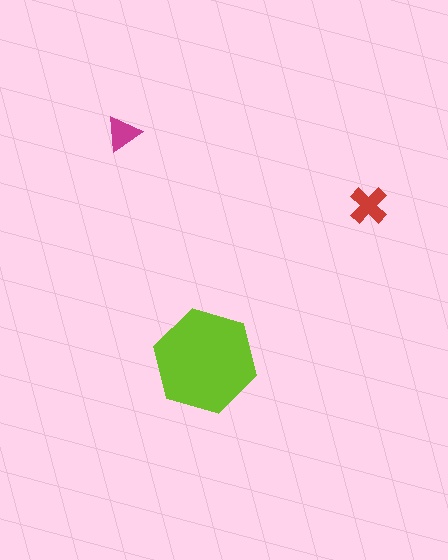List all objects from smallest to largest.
The magenta triangle, the red cross, the lime hexagon.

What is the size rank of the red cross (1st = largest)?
2nd.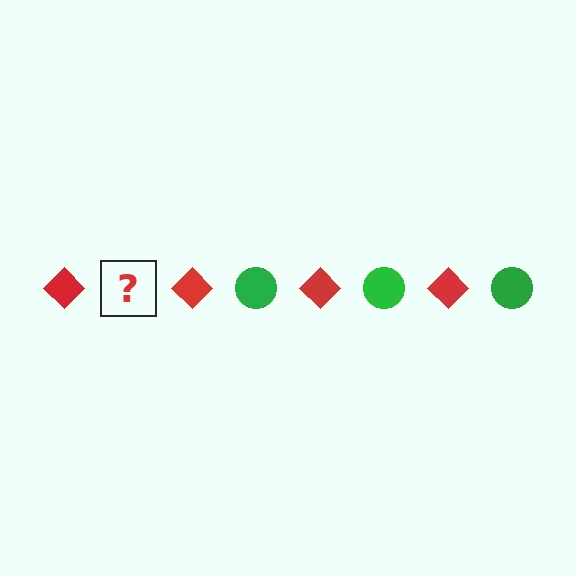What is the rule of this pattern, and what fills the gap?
The rule is that the pattern alternates between red diamond and green circle. The gap should be filled with a green circle.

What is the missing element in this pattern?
The missing element is a green circle.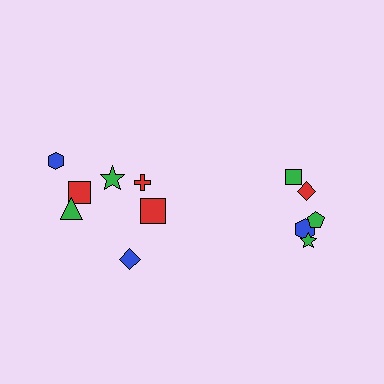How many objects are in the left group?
There are 7 objects.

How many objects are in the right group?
There are 5 objects.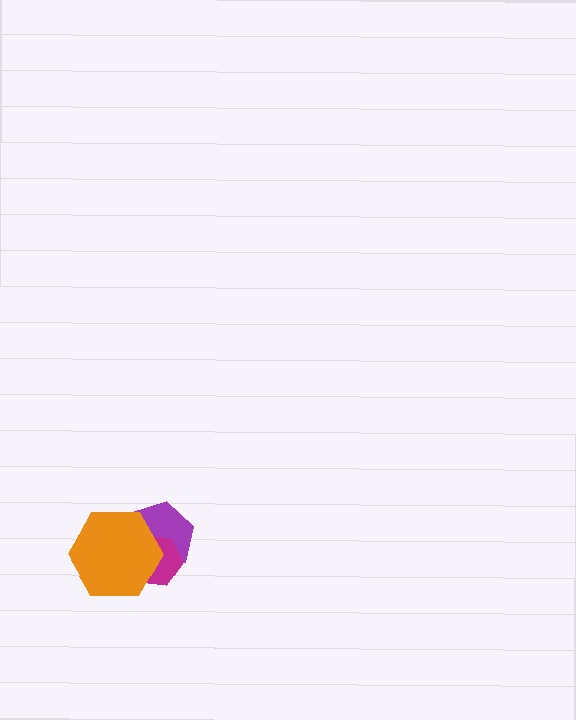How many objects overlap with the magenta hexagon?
2 objects overlap with the magenta hexagon.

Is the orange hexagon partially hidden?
No, no other shape covers it.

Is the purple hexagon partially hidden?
Yes, it is partially covered by another shape.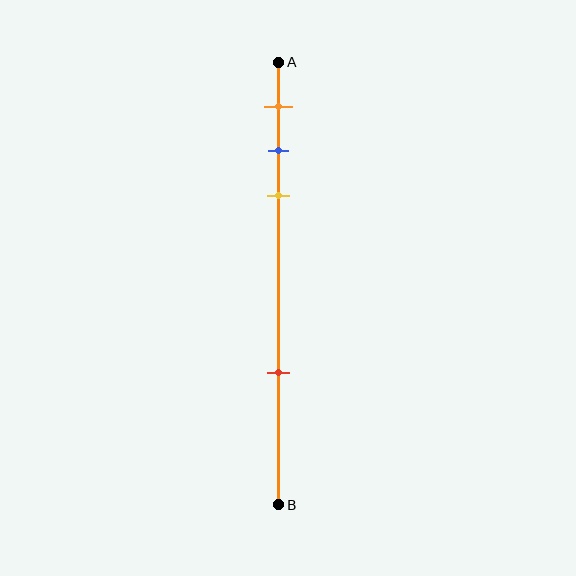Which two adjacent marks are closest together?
The blue and yellow marks are the closest adjacent pair.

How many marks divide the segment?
There are 4 marks dividing the segment.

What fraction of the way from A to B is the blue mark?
The blue mark is approximately 20% (0.2) of the way from A to B.